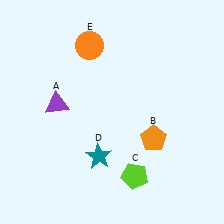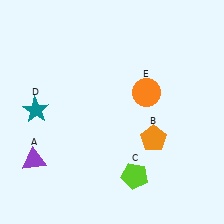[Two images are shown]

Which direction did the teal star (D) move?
The teal star (D) moved left.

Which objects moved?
The objects that moved are: the purple triangle (A), the teal star (D), the orange circle (E).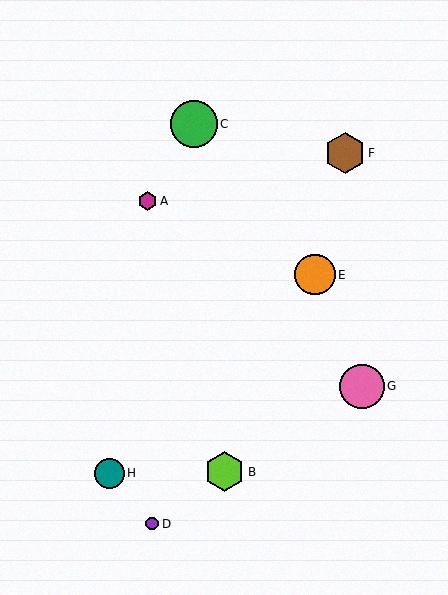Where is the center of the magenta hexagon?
The center of the magenta hexagon is at (148, 201).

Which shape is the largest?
The green circle (labeled C) is the largest.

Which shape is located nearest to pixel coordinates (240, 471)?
The lime hexagon (labeled B) at (225, 472) is nearest to that location.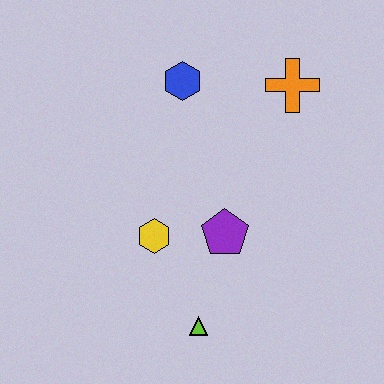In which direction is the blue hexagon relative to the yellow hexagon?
The blue hexagon is above the yellow hexagon.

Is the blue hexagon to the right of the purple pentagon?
No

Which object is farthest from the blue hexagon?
The lime triangle is farthest from the blue hexagon.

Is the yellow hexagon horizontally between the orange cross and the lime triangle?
No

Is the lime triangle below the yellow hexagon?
Yes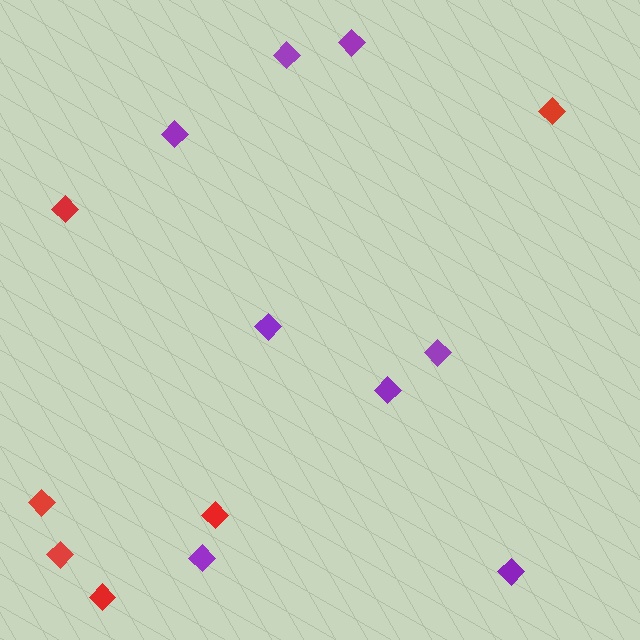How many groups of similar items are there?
There are 2 groups: one group of red diamonds (6) and one group of purple diamonds (8).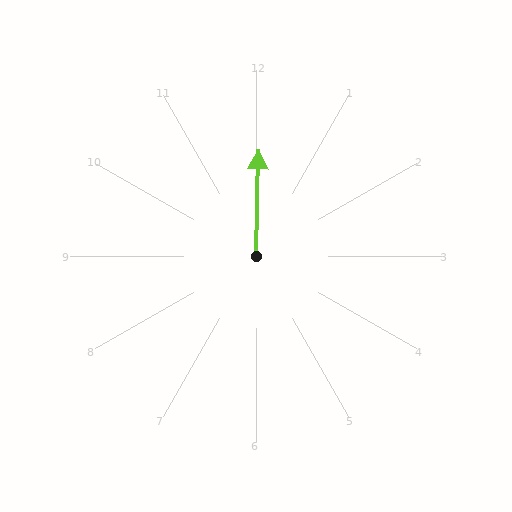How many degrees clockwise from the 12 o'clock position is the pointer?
Approximately 1 degrees.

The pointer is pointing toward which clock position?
Roughly 12 o'clock.